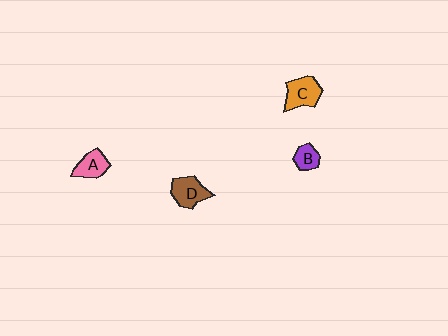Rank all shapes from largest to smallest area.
From largest to smallest: C (orange), D (brown), A (pink), B (purple).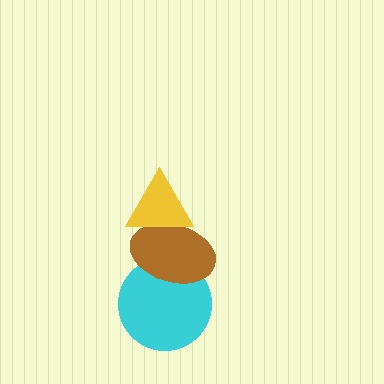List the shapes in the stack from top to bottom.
From top to bottom: the yellow triangle, the brown ellipse, the cyan circle.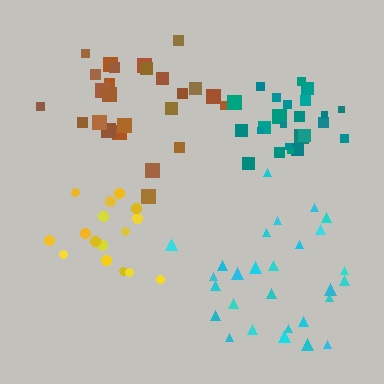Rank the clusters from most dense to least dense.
teal, yellow, brown, cyan.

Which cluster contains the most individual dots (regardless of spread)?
Cyan (28).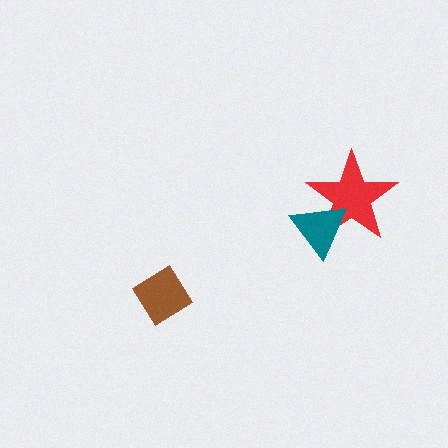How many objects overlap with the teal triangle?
1 object overlaps with the teal triangle.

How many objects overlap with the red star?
1 object overlaps with the red star.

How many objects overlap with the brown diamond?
0 objects overlap with the brown diamond.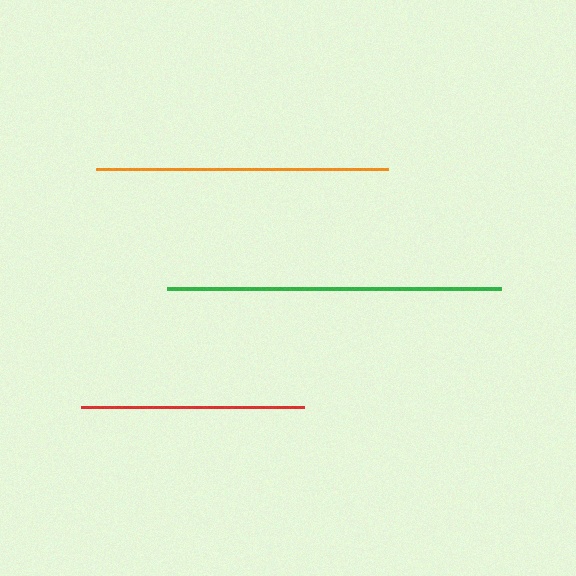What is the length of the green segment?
The green segment is approximately 334 pixels long.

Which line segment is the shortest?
The red line is the shortest at approximately 223 pixels.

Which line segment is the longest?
The green line is the longest at approximately 334 pixels.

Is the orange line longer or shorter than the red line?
The orange line is longer than the red line.